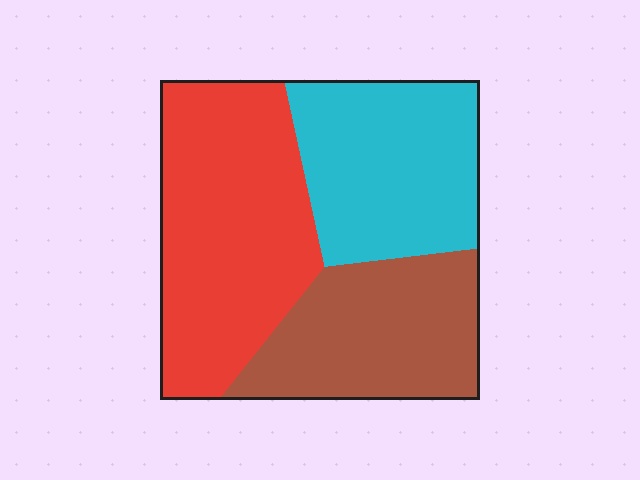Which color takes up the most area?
Red, at roughly 40%.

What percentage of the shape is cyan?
Cyan covers 31% of the shape.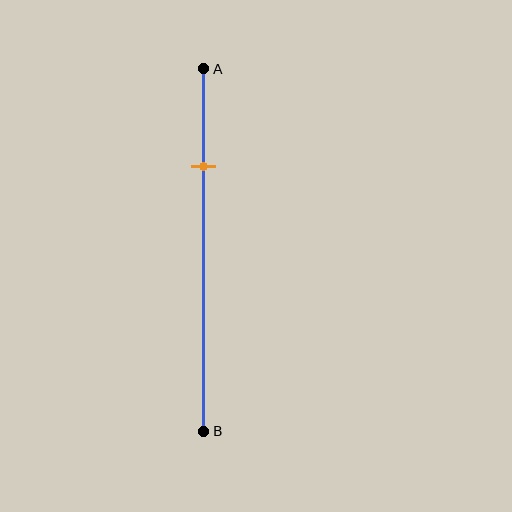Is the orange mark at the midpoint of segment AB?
No, the mark is at about 25% from A, not at the 50% midpoint.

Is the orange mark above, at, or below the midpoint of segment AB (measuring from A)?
The orange mark is above the midpoint of segment AB.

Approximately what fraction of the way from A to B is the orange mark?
The orange mark is approximately 25% of the way from A to B.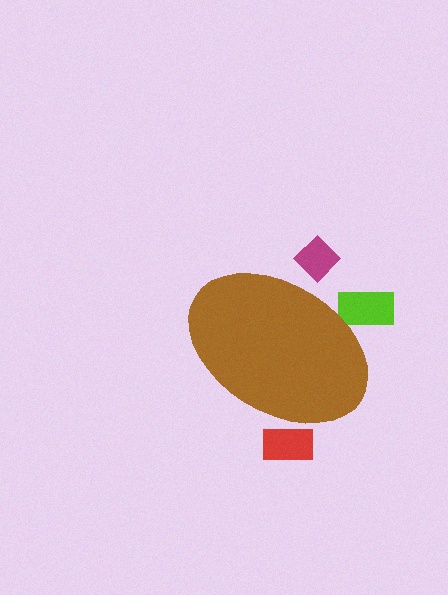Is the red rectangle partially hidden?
Yes, the red rectangle is partially hidden behind the brown ellipse.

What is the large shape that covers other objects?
A brown ellipse.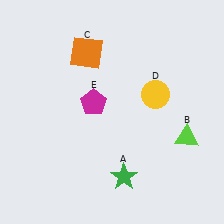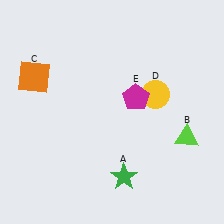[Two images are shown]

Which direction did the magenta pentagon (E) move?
The magenta pentagon (E) moved right.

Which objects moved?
The objects that moved are: the orange square (C), the magenta pentagon (E).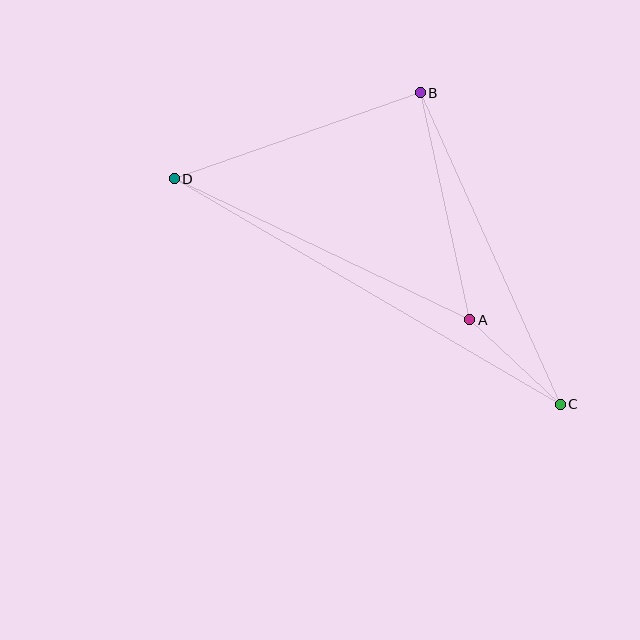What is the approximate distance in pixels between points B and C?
The distance between B and C is approximately 342 pixels.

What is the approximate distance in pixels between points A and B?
The distance between A and B is approximately 232 pixels.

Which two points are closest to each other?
Points A and C are closest to each other.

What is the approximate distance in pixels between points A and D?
The distance between A and D is approximately 327 pixels.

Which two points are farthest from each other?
Points C and D are farthest from each other.